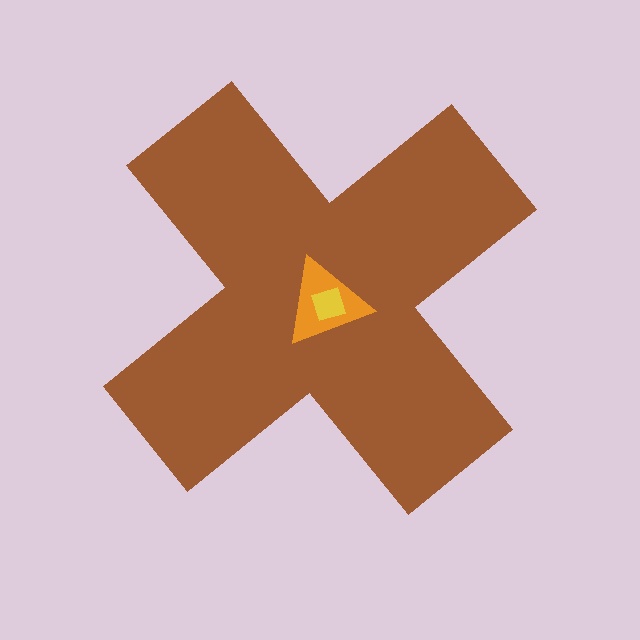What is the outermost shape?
The brown cross.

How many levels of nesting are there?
3.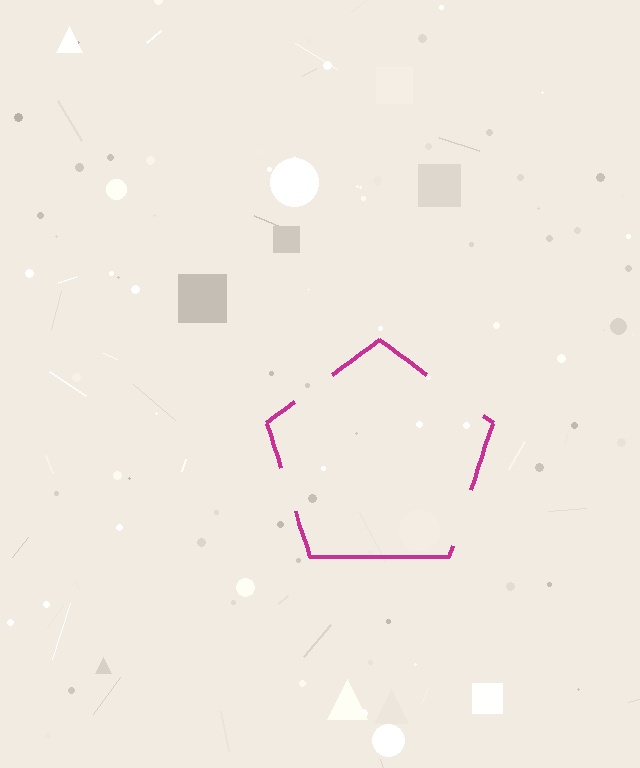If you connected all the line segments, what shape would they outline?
They would outline a pentagon.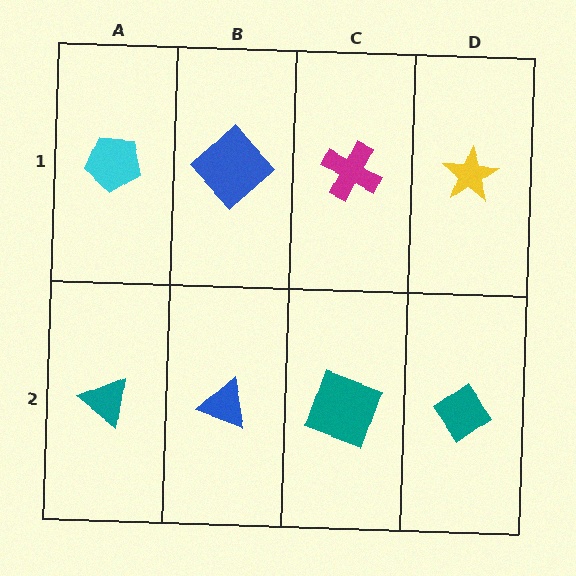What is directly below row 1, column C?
A teal square.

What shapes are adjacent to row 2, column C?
A magenta cross (row 1, column C), a blue triangle (row 2, column B), a teal diamond (row 2, column D).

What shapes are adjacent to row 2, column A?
A cyan pentagon (row 1, column A), a blue triangle (row 2, column B).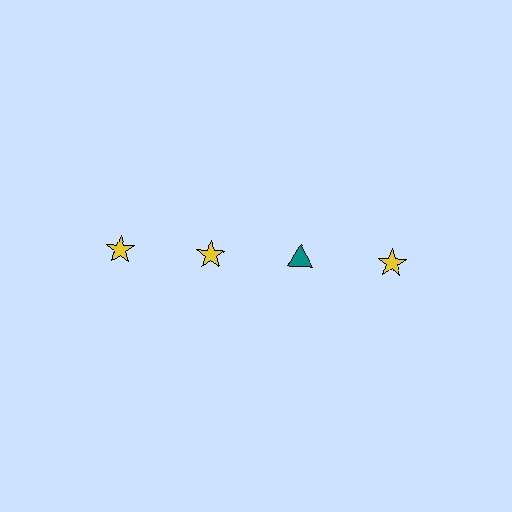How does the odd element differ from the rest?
It differs in both color (teal instead of yellow) and shape (triangle instead of star).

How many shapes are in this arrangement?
There are 4 shapes arranged in a grid pattern.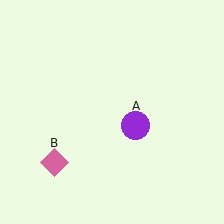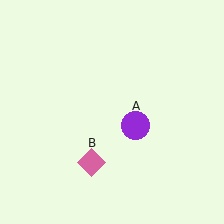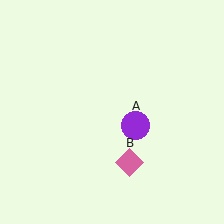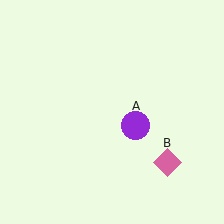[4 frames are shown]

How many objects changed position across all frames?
1 object changed position: pink diamond (object B).